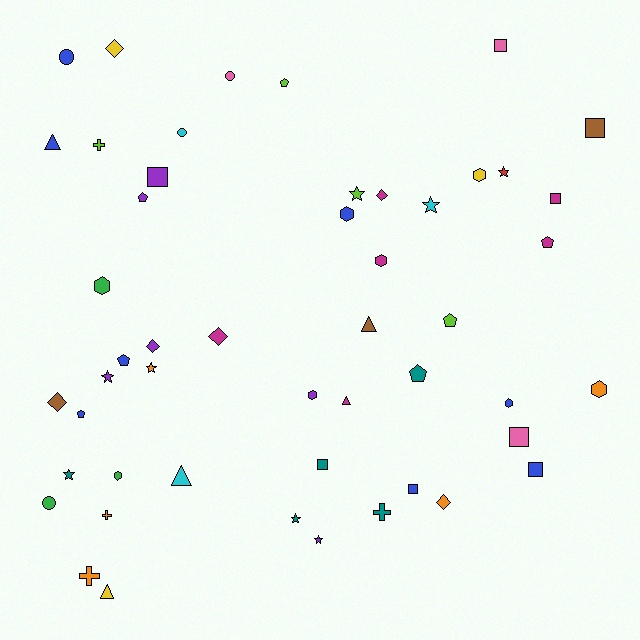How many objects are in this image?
There are 50 objects.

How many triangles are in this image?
There are 5 triangles.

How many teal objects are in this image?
There are 5 teal objects.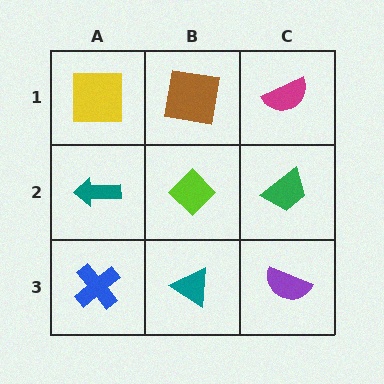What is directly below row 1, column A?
A teal arrow.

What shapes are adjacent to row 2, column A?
A yellow square (row 1, column A), a blue cross (row 3, column A), a lime diamond (row 2, column B).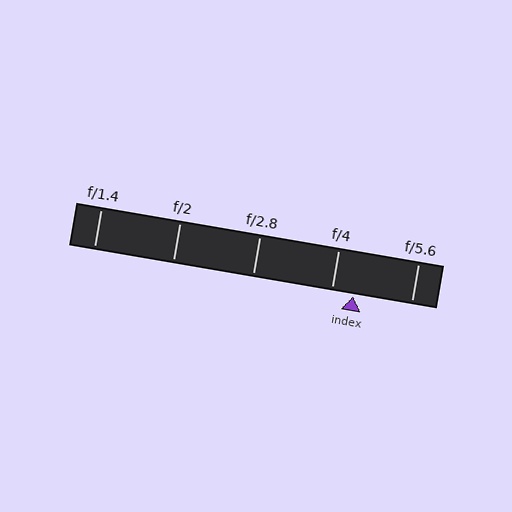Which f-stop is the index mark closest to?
The index mark is closest to f/4.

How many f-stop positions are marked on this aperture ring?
There are 5 f-stop positions marked.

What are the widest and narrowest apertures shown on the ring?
The widest aperture shown is f/1.4 and the narrowest is f/5.6.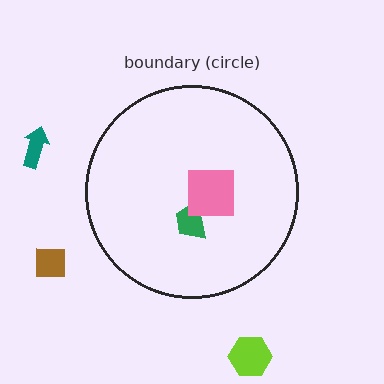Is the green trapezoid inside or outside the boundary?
Inside.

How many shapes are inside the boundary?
2 inside, 3 outside.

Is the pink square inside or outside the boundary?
Inside.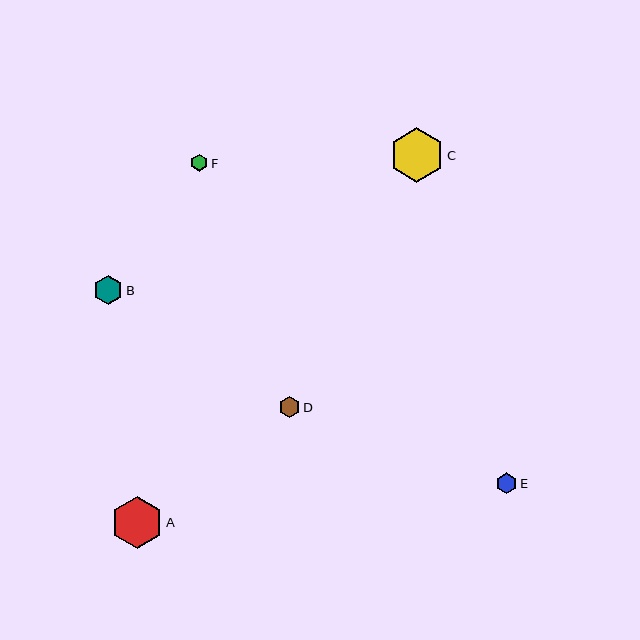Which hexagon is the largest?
Hexagon C is the largest with a size of approximately 55 pixels.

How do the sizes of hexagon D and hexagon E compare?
Hexagon D and hexagon E are approximately the same size.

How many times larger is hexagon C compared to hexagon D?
Hexagon C is approximately 2.6 times the size of hexagon D.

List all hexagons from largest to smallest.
From largest to smallest: C, A, B, D, E, F.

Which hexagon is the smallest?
Hexagon F is the smallest with a size of approximately 17 pixels.